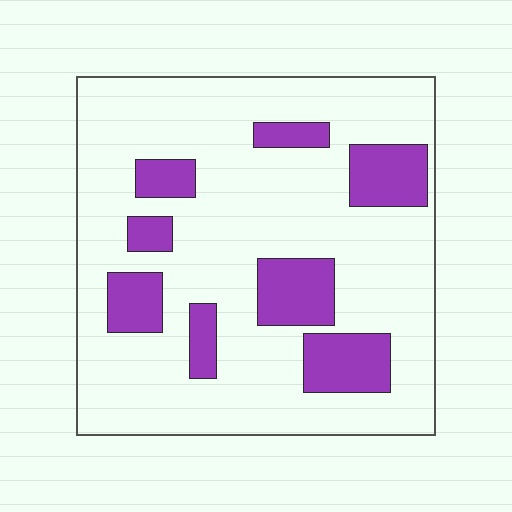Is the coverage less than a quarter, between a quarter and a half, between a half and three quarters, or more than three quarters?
Less than a quarter.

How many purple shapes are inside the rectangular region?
8.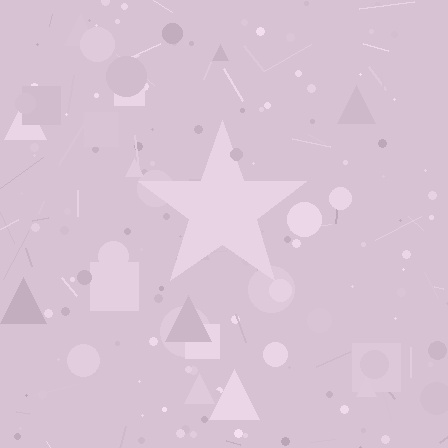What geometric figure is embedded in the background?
A star is embedded in the background.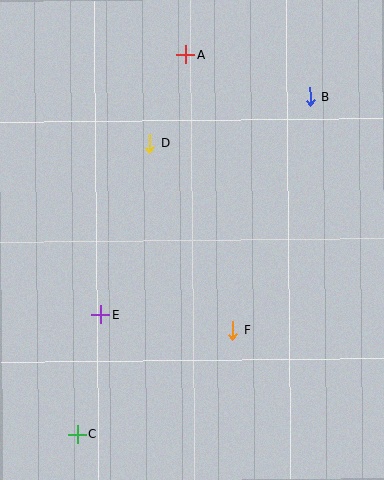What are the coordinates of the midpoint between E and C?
The midpoint between E and C is at (89, 375).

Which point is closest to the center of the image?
Point F at (233, 330) is closest to the center.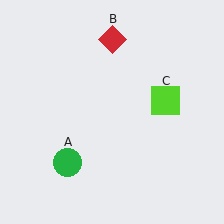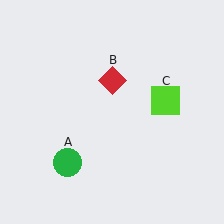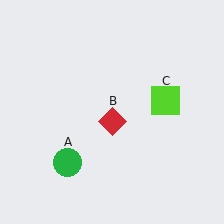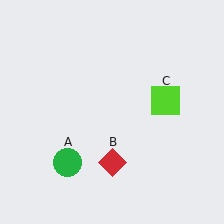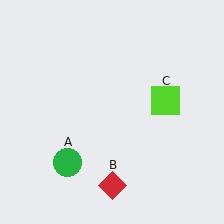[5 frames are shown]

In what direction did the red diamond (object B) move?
The red diamond (object B) moved down.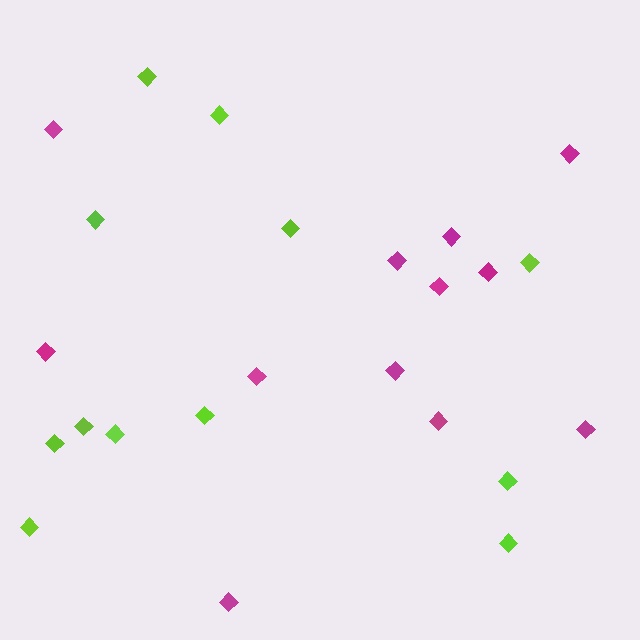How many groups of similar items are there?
There are 2 groups: one group of magenta diamonds (12) and one group of lime diamonds (12).